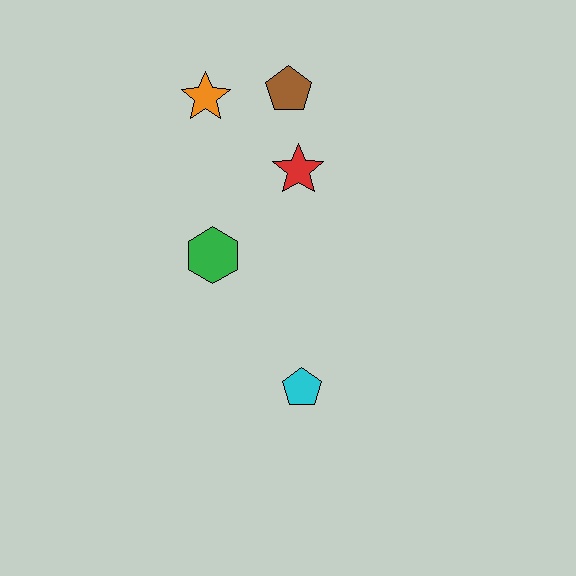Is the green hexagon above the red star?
No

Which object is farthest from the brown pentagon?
The cyan pentagon is farthest from the brown pentagon.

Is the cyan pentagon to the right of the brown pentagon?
Yes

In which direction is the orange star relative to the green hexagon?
The orange star is above the green hexagon.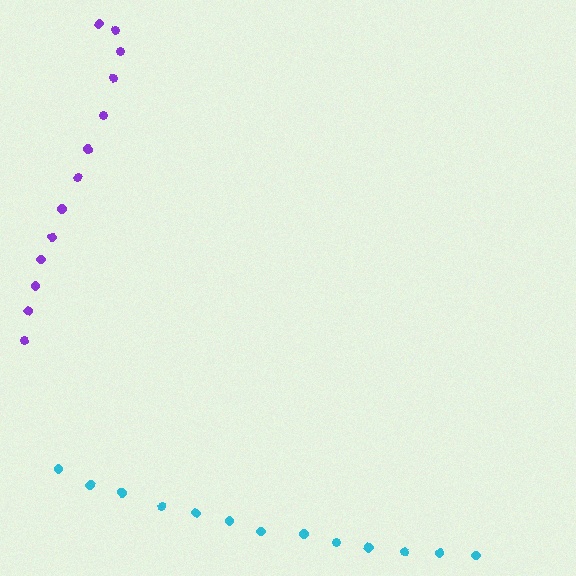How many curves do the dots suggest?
There are 2 distinct paths.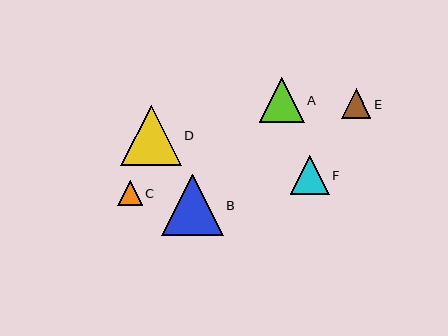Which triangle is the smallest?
Triangle C is the smallest with a size of approximately 25 pixels.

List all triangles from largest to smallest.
From largest to smallest: B, D, A, F, E, C.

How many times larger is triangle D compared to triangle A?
Triangle D is approximately 1.3 times the size of triangle A.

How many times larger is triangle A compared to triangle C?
Triangle A is approximately 1.8 times the size of triangle C.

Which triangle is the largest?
Triangle B is the largest with a size of approximately 61 pixels.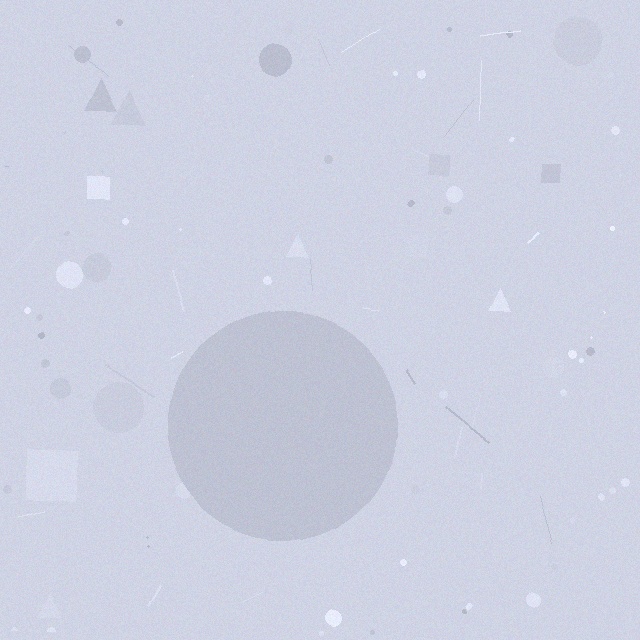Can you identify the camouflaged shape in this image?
The camouflaged shape is a circle.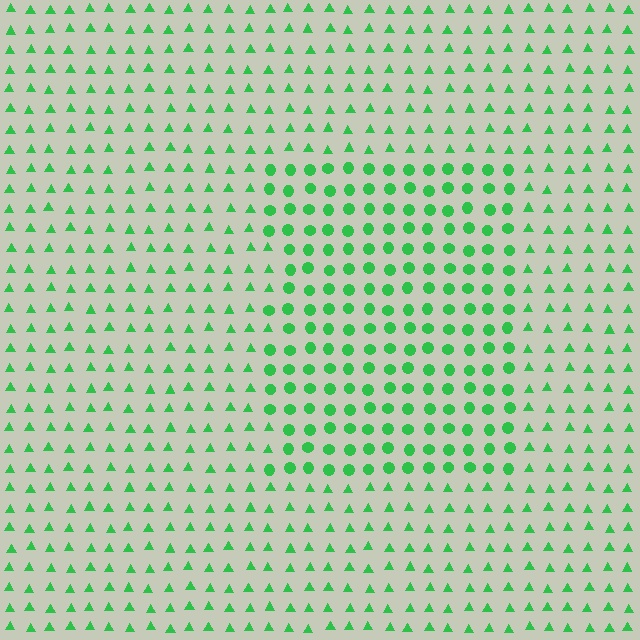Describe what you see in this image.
The image is filled with small green elements arranged in a uniform grid. A rectangle-shaped region contains circles, while the surrounding area contains triangles. The boundary is defined purely by the change in element shape.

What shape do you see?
I see a rectangle.